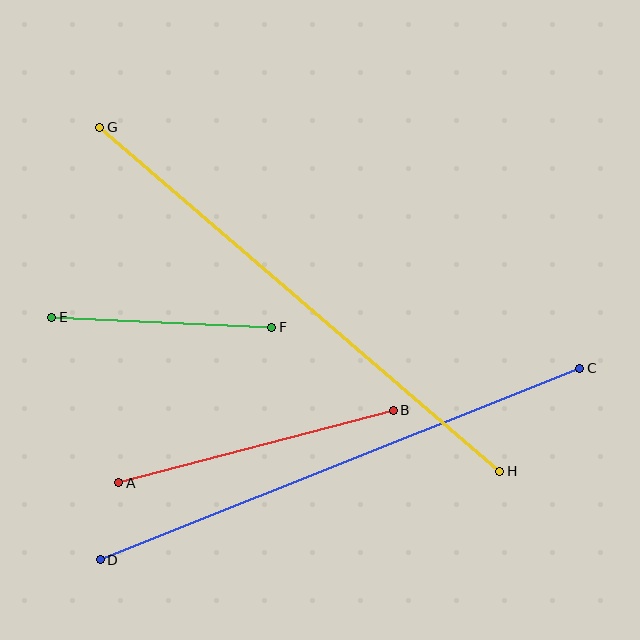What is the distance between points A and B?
The distance is approximately 284 pixels.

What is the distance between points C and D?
The distance is approximately 516 pixels.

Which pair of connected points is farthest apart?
Points G and H are farthest apart.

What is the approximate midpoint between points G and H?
The midpoint is at approximately (300, 299) pixels.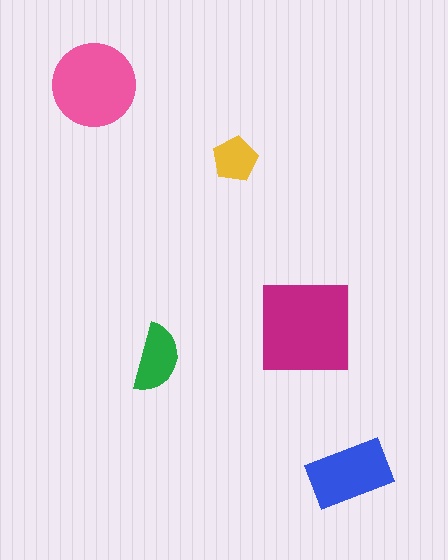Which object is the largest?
The magenta square.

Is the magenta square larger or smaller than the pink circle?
Larger.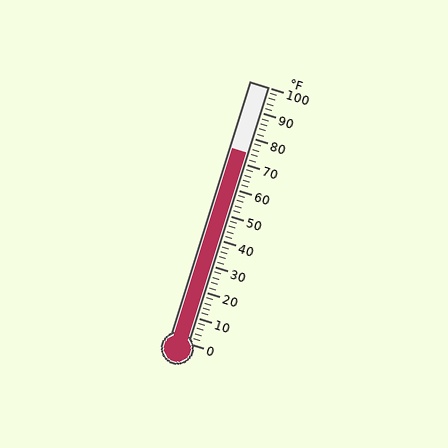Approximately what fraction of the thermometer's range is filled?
The thermometer is filled to approximately 75% of its range.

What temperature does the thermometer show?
The thermometer shows approximately 74°F.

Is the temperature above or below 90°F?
The temperature is below 90°F.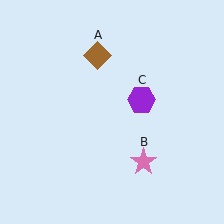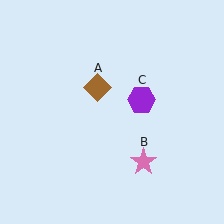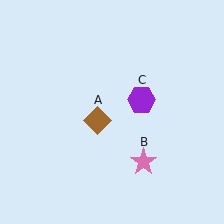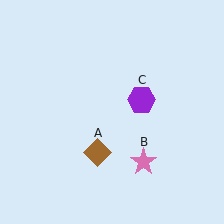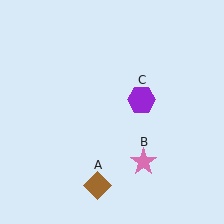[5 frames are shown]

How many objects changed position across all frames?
1 object changed position: brown diamond (object A).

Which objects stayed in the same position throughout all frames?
Pink star (object B) and purple hexagon (object C) remained stationary.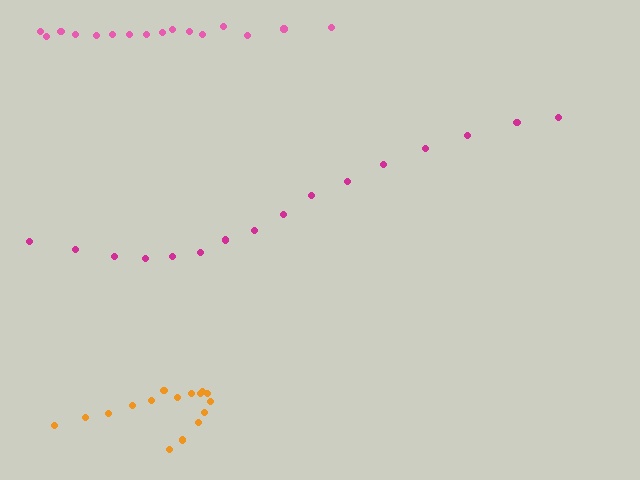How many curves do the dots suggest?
There are 3 distinct paths.